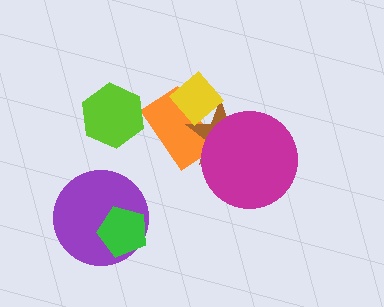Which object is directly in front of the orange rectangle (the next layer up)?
The brown star is directly in front of the orange rectangle.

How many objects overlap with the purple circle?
1 object overlaps with the purple circle.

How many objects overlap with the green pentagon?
1 object overlaps with the green pentagon.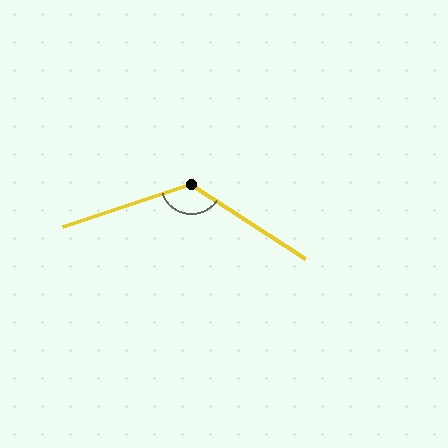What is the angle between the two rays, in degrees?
Approximately 128 degrees.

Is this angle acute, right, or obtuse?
It is obtuse.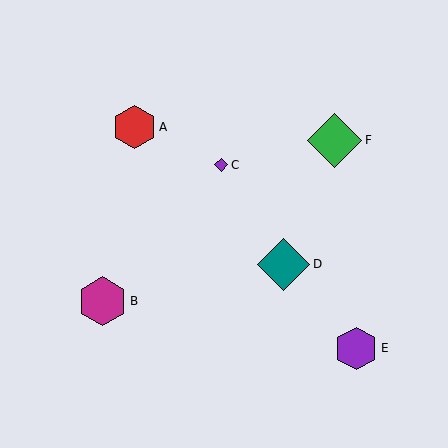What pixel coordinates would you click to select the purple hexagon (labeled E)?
Click at (356, 348) to select the purple hexagon E.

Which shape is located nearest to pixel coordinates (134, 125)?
The red hexagon (labeled A) at (134, 127) is nearest to that location.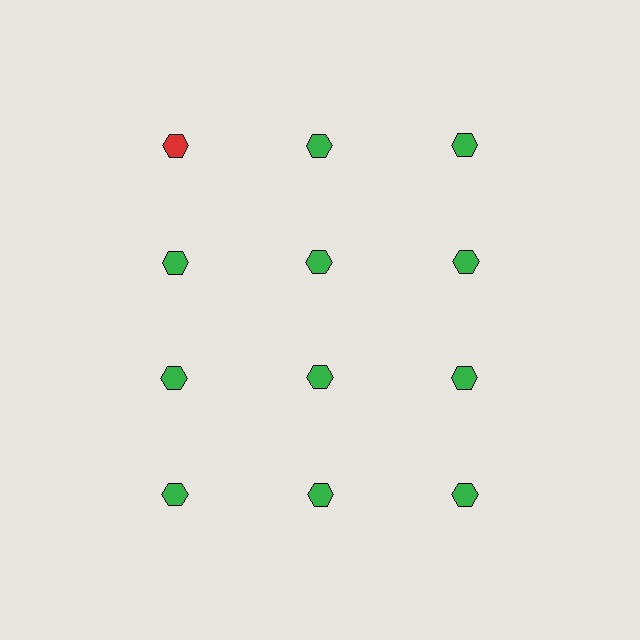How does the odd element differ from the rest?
It has a different color: red instead of green.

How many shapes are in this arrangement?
There are 12 shapes arranged in a grid pattern.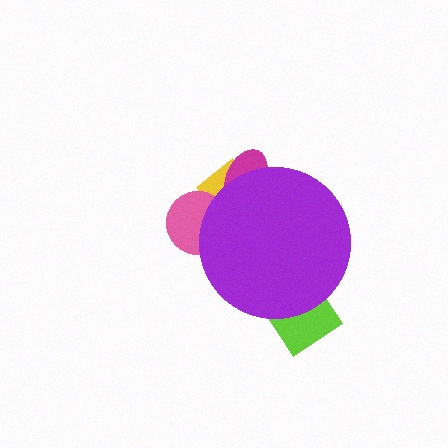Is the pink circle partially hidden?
Yes, the pink circle is partially hidden behind the purple circle.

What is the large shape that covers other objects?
A purple circle.